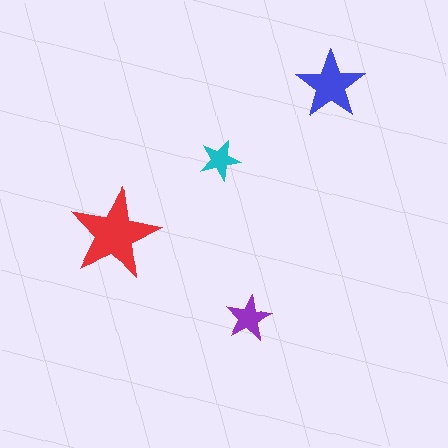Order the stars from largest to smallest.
the red one, the blue one, the purple one, the cyan one.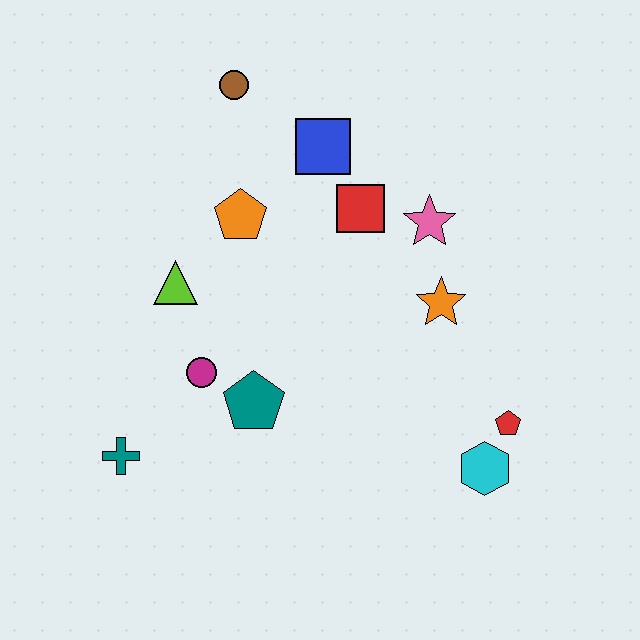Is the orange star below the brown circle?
Yes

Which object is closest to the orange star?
The pink star is closest to the orange star.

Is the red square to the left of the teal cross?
No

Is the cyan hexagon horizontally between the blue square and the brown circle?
No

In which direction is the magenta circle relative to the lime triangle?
The magenta circle is below the lime triangle.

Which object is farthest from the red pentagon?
The brown circle is farthest from the red pentagon.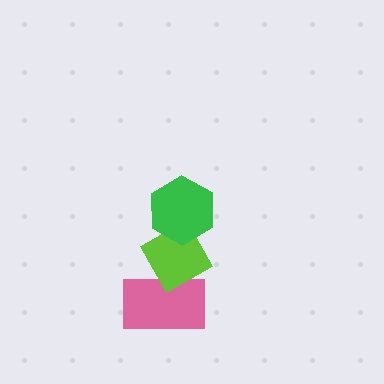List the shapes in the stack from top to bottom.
From top to bottom: the green hexagon, the lime diamond, the pink rectangle.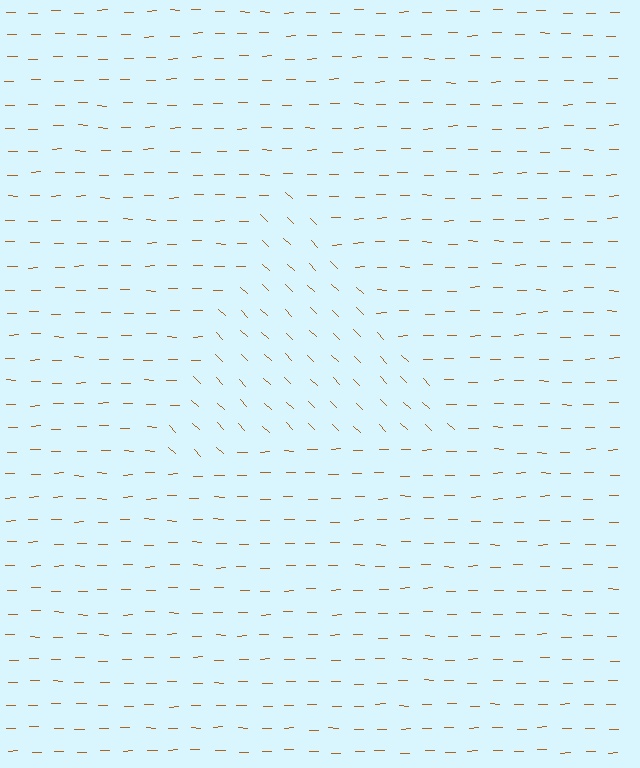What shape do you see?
I see a triangle.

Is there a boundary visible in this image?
Yes, there is a texture boundary formed by a change in line orientation.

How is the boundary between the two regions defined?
The boundary is defined purely by a change in line orientation (approximately 45 degrees difference). All lines are the same color and thickness.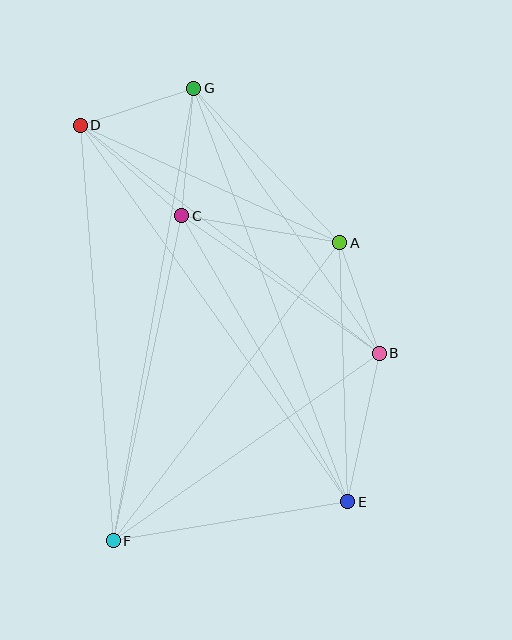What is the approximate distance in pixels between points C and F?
The distance between C and F is approximately 332 pixels.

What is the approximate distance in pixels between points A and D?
The distance between A and D is approximately 285 pixels.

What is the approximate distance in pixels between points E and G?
The distance between E and G is approximately 442 pixels.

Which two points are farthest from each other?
Points D and E are farthest from each other.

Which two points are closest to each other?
Points A and B are closest to each other.